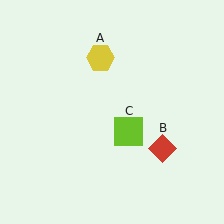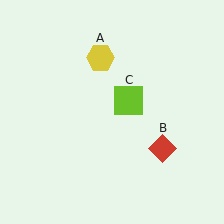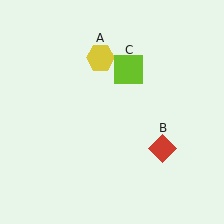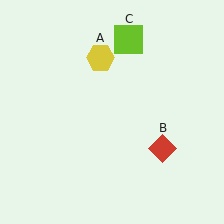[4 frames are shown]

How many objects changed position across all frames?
1 object changed position: lime square (object C).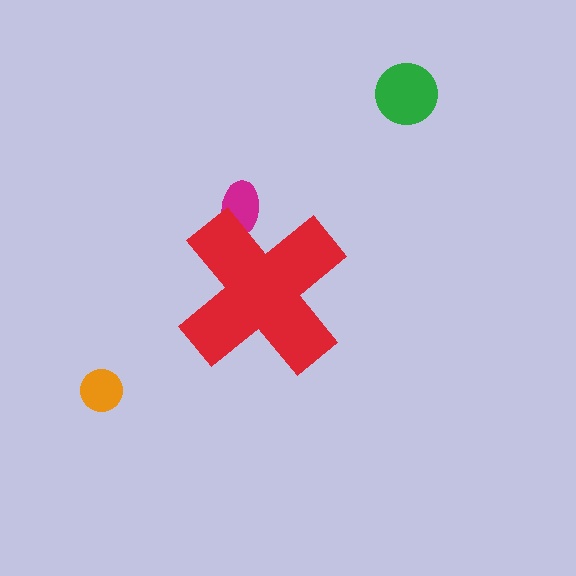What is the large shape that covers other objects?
A red cross.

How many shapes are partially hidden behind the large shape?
1 shape is partially hidden.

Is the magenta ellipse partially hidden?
Yes, the magenta ellipse is partially hidden behind the red cross.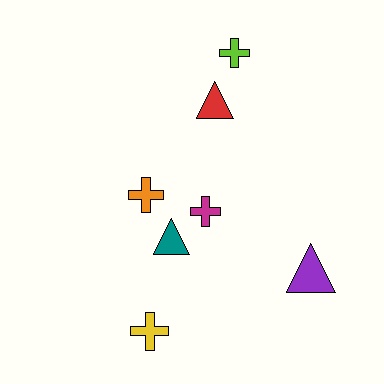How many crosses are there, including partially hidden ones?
There are 4 crosses.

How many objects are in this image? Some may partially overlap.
There are 7 objects.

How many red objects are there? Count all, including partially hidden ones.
There is 1 red object.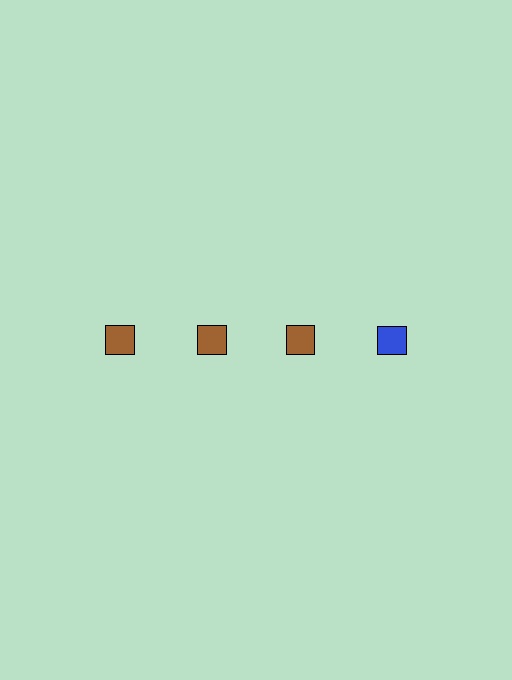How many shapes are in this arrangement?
There are 4 shapes arranged in a grid pattern.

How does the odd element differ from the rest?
It has a different color: blue instead of brown.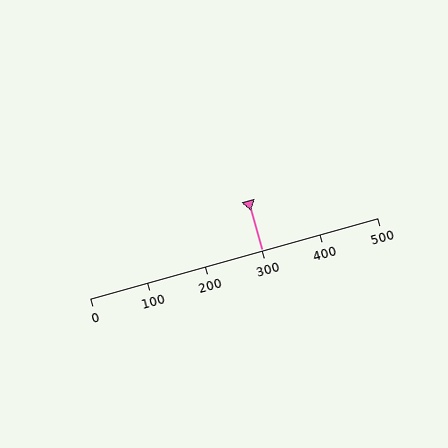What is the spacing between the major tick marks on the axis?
The major ticks are spaced 100 apart.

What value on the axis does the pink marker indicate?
The marker indicates approximately 300.